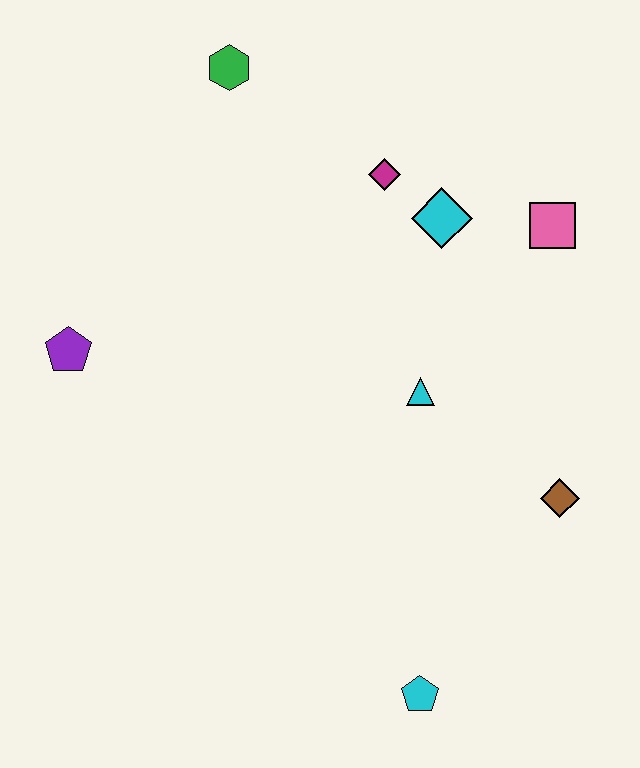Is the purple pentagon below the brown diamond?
No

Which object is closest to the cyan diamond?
The magenta diamond is closest to the cyan diamond.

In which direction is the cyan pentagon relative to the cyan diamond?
The cyan pentagon is below the cyan diamond.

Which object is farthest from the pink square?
The purple pentagon is farthest from the pink square.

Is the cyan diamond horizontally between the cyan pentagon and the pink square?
Yes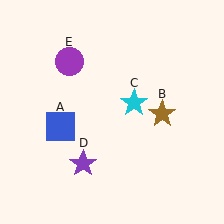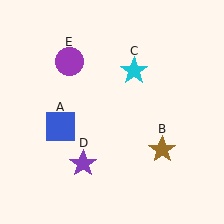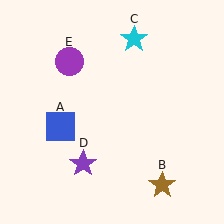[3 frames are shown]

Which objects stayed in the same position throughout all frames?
Blue square (object A) and purple star (object D) and purple circle (object E) remained stationary.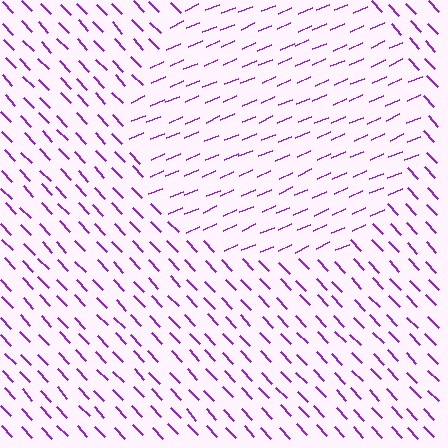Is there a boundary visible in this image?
Yes, there is a texture boundary formed by a change in line orientation.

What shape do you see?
I see a circle.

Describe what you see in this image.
The image is filled with small purple line segments. A circle region in the image has lines oriented differently from the surrounding lines, creating a visible texture boundary.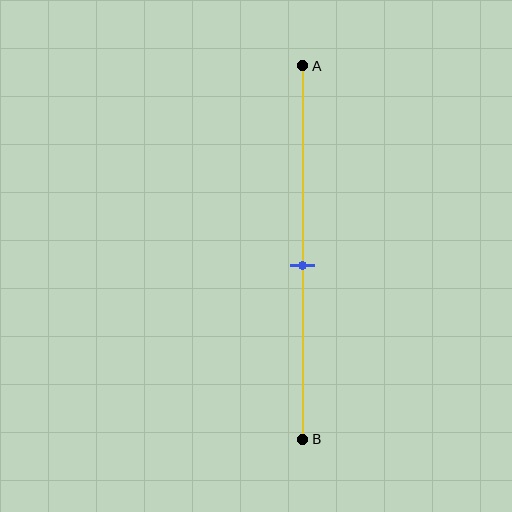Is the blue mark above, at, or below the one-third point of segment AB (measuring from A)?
The blue mark is below the one-third point of segment AB.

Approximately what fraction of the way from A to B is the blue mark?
The blue mark is approximately 55% of the way from A to B.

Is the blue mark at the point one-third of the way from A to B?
No, the mark is at about 55% from A, not at the 33% one-third point.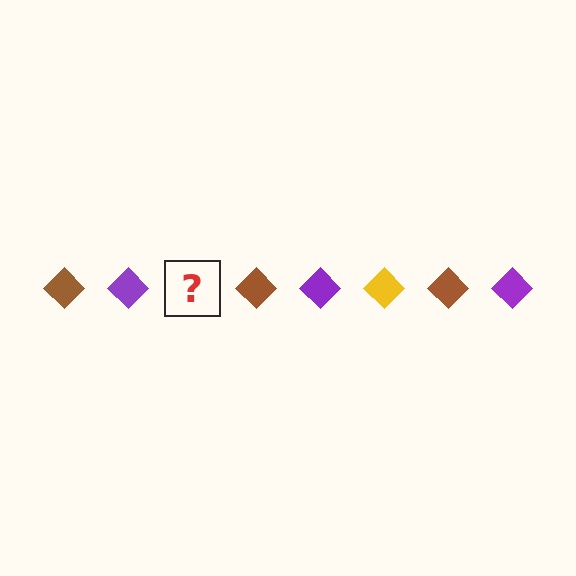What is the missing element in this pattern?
The missing element is a yellow diamond.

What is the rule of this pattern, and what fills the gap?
The rule is that the pattern cycles through brown, purple, yellow diamonds. The gap should be filled with a yellow diamond.